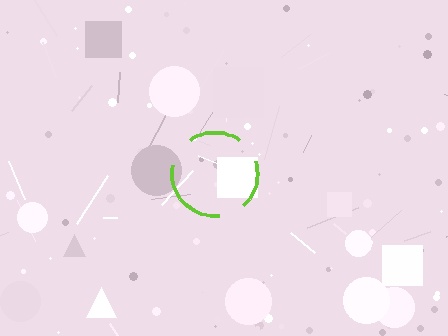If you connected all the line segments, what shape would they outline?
They would outline a circle.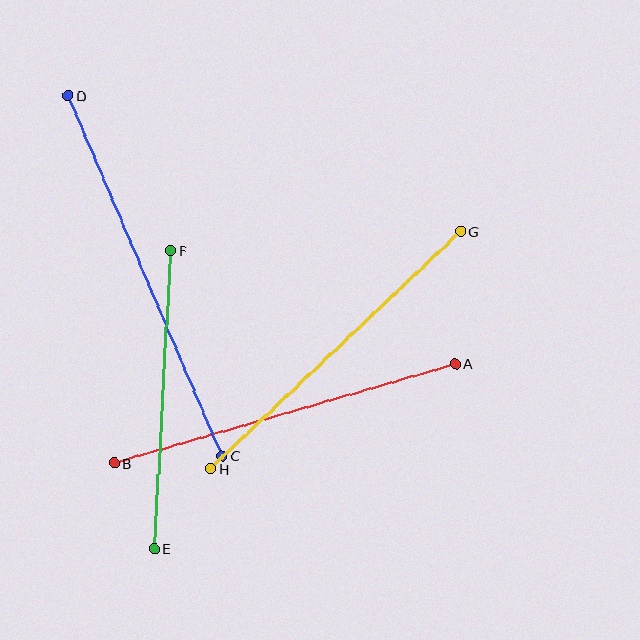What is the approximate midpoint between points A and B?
The midpoint is at approximately (285, 413) pixels.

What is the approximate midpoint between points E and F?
The midpoint is at approximately (162, 400) pixels.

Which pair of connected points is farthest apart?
Points C and D are farthest apart.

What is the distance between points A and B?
The distance is approximately 356 pixels.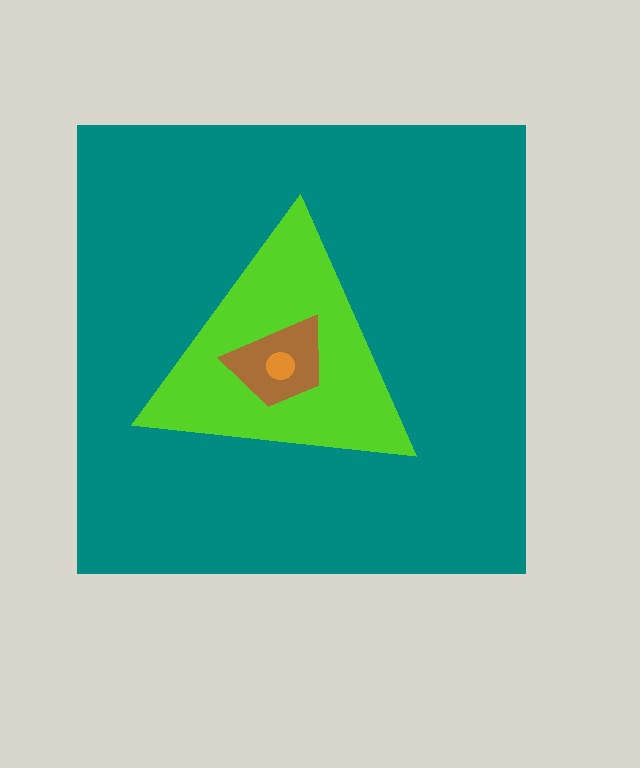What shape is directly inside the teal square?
The lime triangle.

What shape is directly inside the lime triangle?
The brown trapezoid.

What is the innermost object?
The orange circle.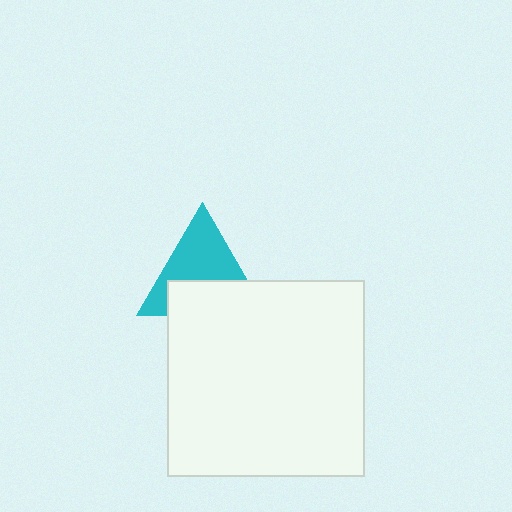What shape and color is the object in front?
The object in front is a white square.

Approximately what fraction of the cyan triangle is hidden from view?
Roughly 43% of the cyan triangle is hidden behind the white square.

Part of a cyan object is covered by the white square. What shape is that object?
It is a triangle.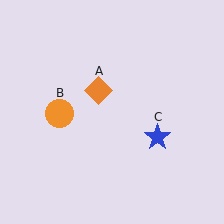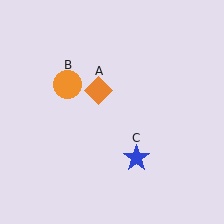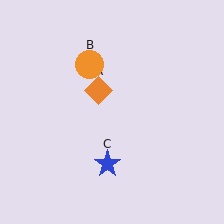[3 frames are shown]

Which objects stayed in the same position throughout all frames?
Orange diamond (object A) remained stationary.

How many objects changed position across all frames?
2 objects changed position: orange circle (object B), blue star (object C).